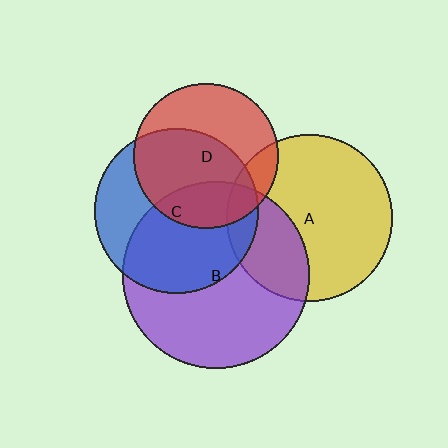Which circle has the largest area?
Circle B (purple).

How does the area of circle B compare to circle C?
Approximately 1.3 times.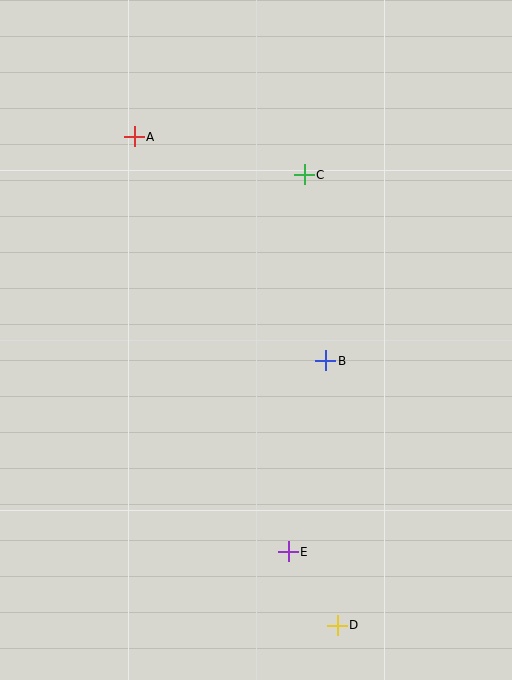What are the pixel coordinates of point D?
Point D is at (337, 625).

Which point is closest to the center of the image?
Point B at (326, 361) is closest to the center.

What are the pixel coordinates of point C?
Point C is at (304, 175).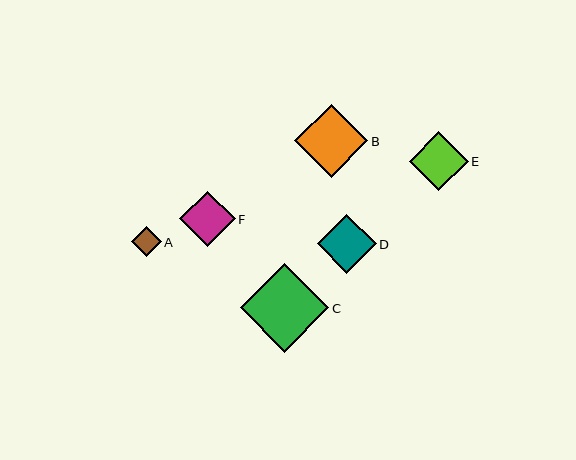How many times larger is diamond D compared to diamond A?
Diamond D is approximately 2.0 times the size of diamond A.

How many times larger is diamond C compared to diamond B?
Diamond C is approximately 1.2 times the size of diamond B.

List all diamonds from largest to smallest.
From largest to smallest: C, B, D, E, F, A.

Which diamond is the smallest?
Diamond A is the smallest with a size of approximately 30 pixels.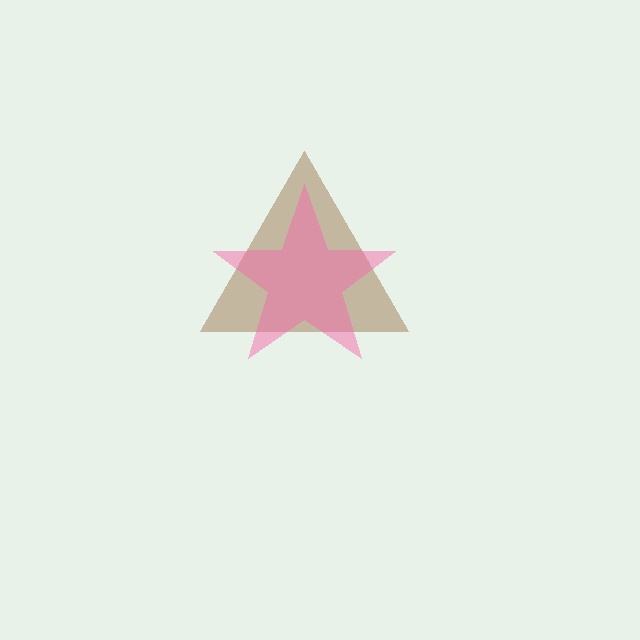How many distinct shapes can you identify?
There are 2 distinct shapes: a brown triangle, a pink star.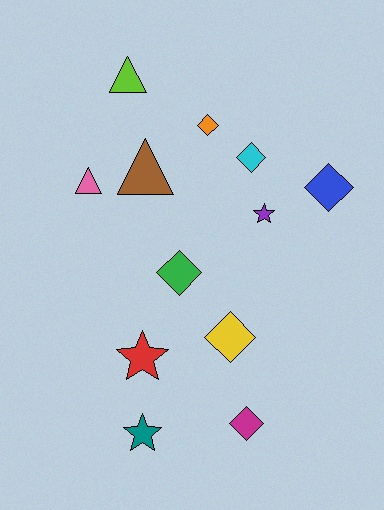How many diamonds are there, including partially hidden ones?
There are 6 diamonds.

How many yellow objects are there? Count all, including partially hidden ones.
There is 1 yellow object.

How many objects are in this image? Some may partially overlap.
There are 12 objects.